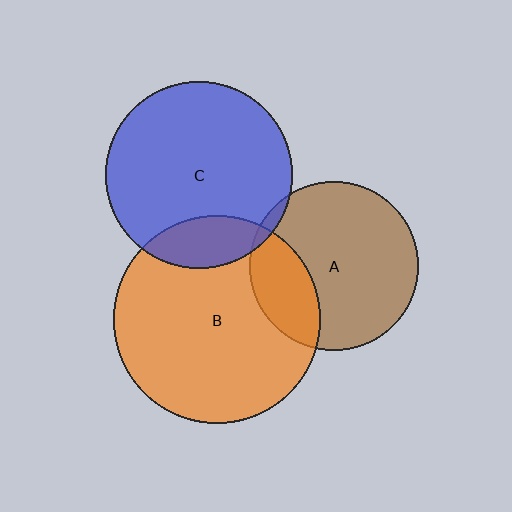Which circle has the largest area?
Circle B (orange).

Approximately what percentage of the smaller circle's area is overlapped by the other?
Approximately 25%.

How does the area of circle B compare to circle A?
Approximately 1.5 times.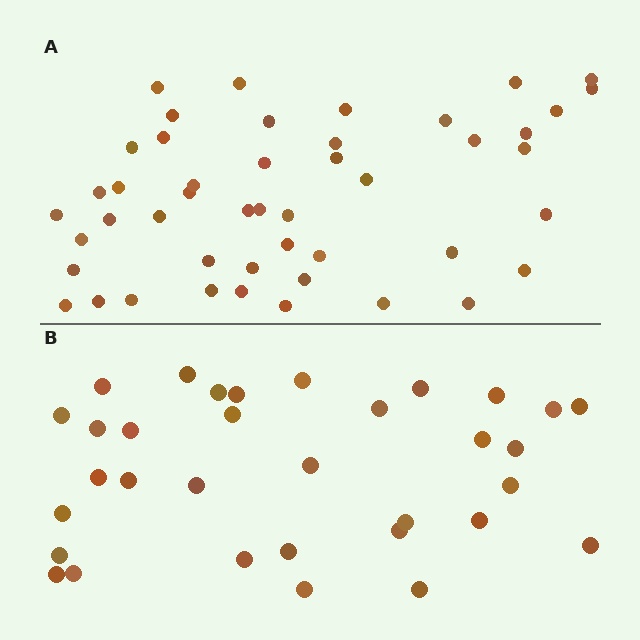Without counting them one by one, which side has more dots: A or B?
Region A (the top region) has more dots.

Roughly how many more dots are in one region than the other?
Region A has approximately 15 more dots than region B.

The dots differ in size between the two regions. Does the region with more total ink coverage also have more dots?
No. Region B has more total ink coverage because its dots are larger, but region A actually contains more individual dots. Total area can be misleading — the number of items is what matters here.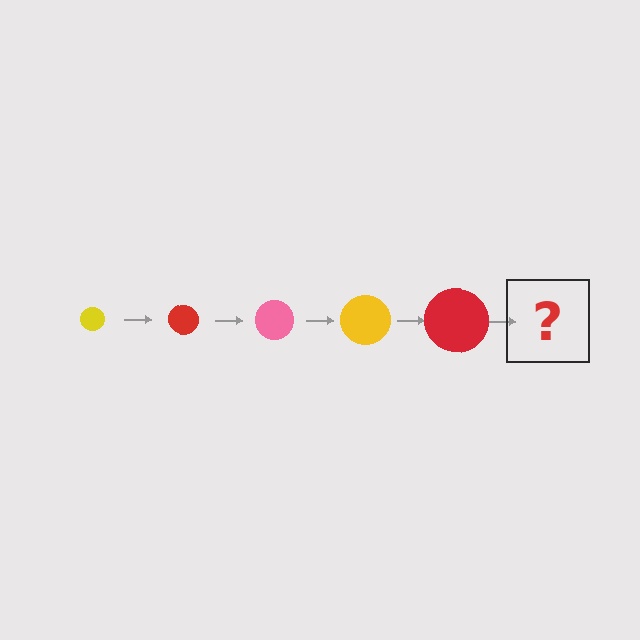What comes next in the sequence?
The next element should be a pink circle, larger than the previous one.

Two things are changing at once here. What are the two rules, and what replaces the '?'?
The two rules are that the circle grows larger each step and the color cycles through yellow, red, and pink. The '?' should be a pink circle, larger than the previous one.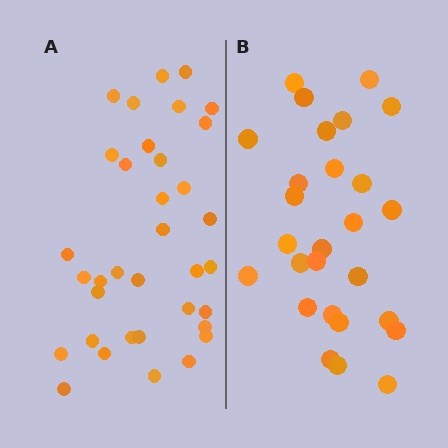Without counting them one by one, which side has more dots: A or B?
Region A (the left region) has more dots.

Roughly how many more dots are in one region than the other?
Region A has roughly 8 or so more dots than region B.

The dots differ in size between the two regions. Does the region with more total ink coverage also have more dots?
No. Region B has more total ink coverage because its dots are larger, but region A actually contains more individual dots. Total area can be misleading — the number of items is what matters here.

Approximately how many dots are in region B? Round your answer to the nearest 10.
About 30 dots. (The exact count is 27, which rounds to 30.)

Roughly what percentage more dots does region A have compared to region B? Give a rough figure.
About 30% more.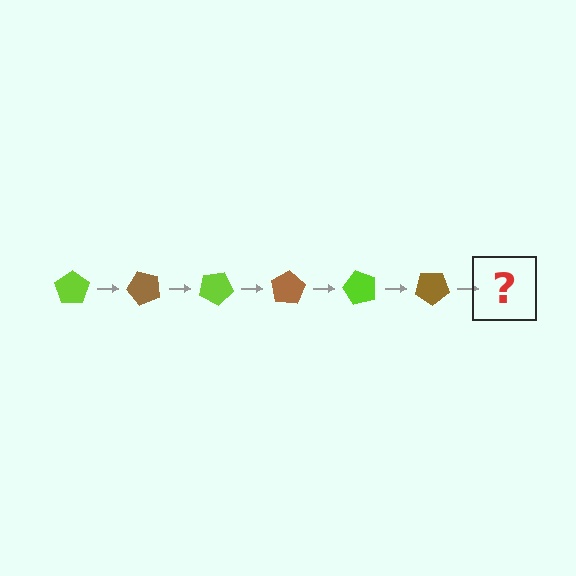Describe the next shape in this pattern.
It should be a lime pentagon, rotated 300 degrees from the start.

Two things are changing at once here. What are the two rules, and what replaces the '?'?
The two rules are that it rotates 50 degrees each step and the color cycles through lime and brown. The '?' should be a lime pentagon, rotated 300 degrees from the start.